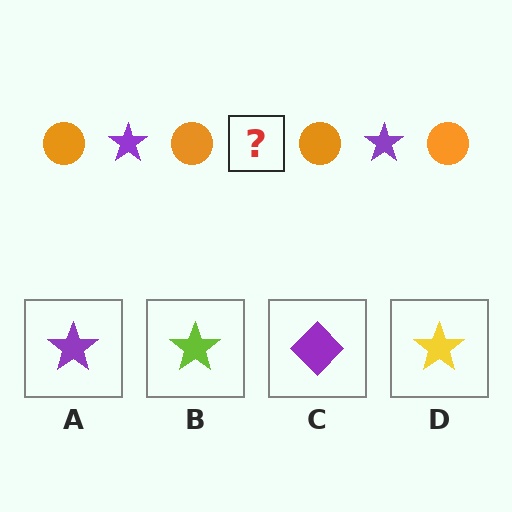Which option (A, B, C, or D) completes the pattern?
A.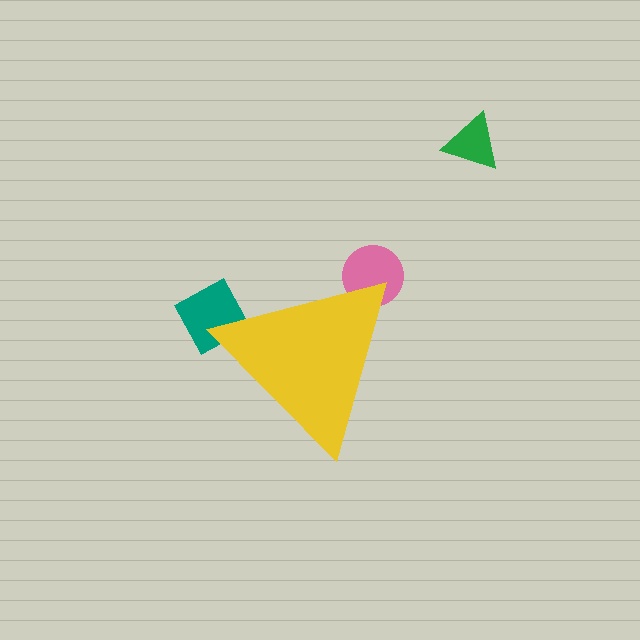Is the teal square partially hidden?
Yes, the teal square is partially hidden behind the yellow triangle.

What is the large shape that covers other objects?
A yellow triangle.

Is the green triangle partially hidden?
No, the green triangle is fully visible.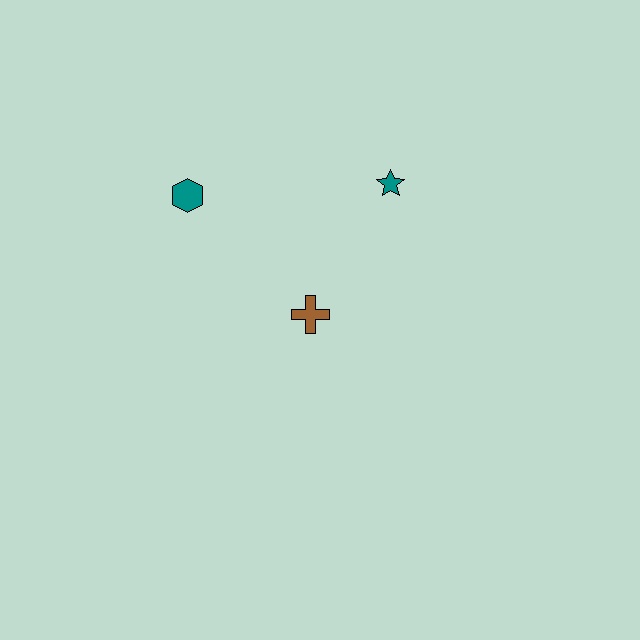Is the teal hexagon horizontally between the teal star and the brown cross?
No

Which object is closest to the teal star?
The brown cross is closest to the teal star.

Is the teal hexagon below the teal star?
Yes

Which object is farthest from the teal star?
The teal hexagon is farthest from the teal star.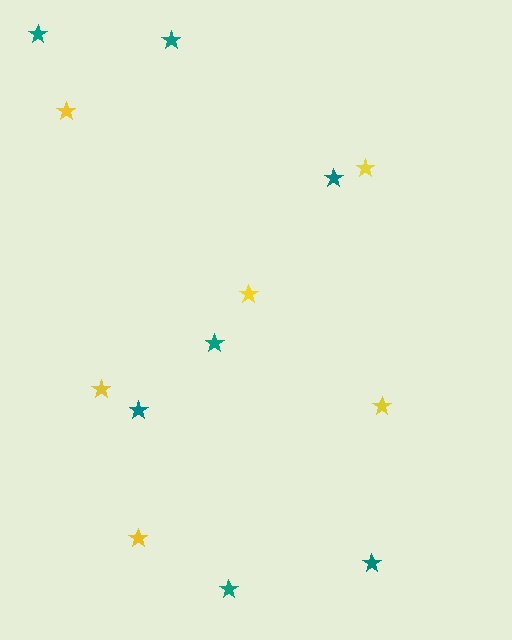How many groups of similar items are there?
There are 2 groups: one group of yellow stars (6) and one group of teal stars (7).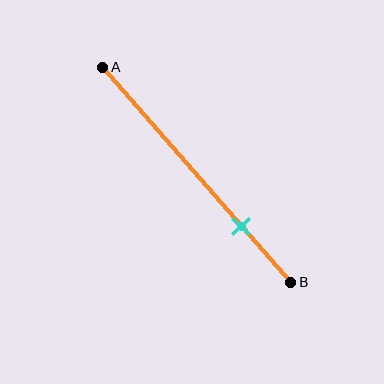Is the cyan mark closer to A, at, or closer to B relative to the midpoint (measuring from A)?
The cyan mark is closer to point B than the midpoint of segment AB.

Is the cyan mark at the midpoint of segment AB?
No, the mark is at about 75% from A, not at the 50% midpoint.